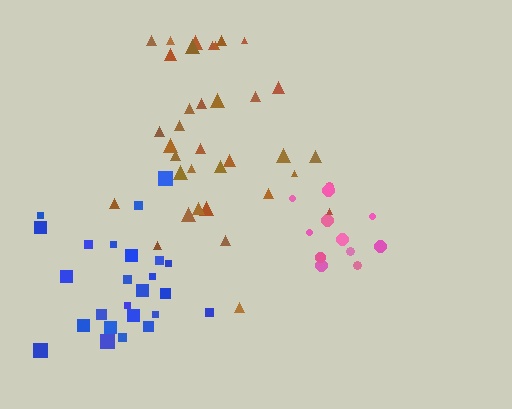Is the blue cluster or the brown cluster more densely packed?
Brown.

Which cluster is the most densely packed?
Pink.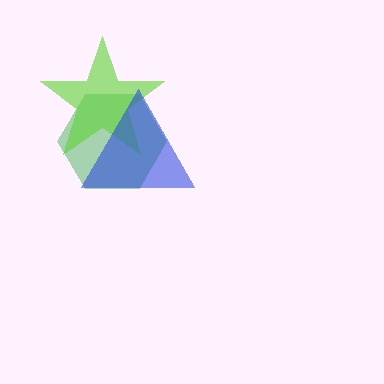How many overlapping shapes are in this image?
There are 3 overlapping shapes in the image.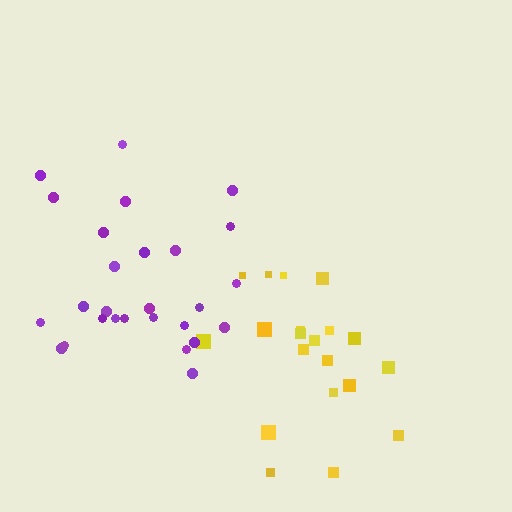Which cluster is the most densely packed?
Purple.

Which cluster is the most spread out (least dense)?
Yellow.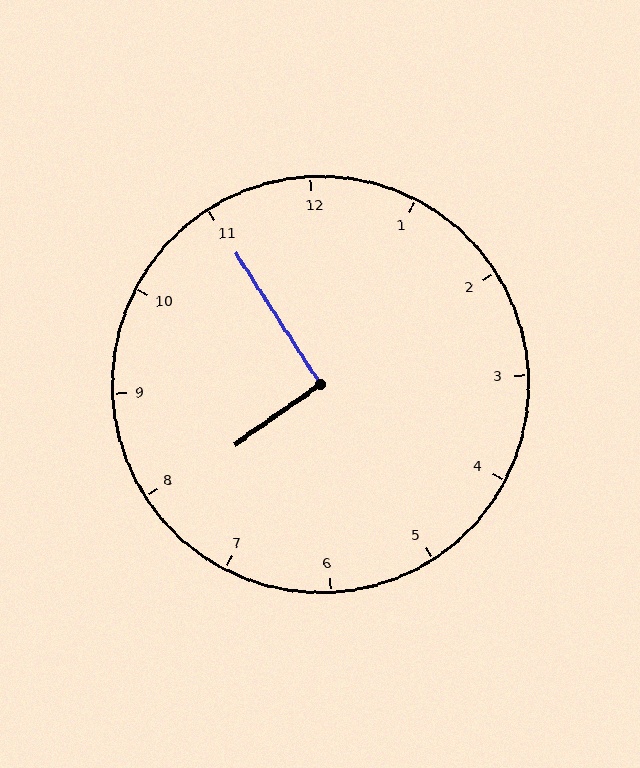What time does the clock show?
7:55.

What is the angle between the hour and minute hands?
Approximately 92 degrees.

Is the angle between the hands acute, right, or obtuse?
It is right.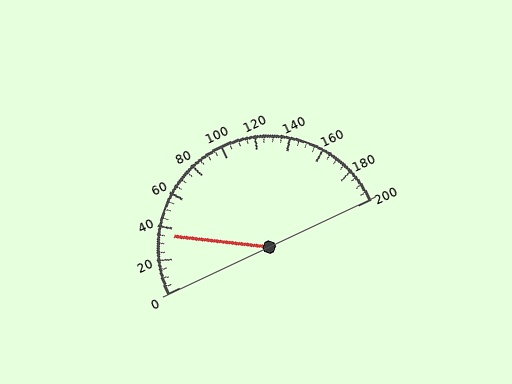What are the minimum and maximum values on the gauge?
The gauge ranges from 0 to 200.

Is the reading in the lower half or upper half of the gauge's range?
The reading is in the lower half of the range (0 to 200).